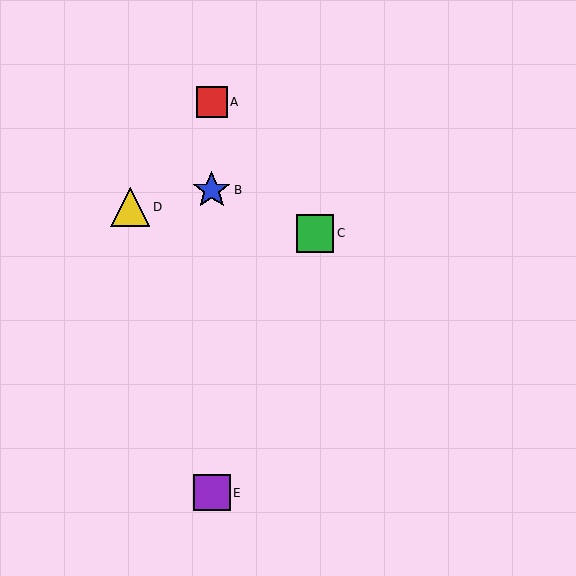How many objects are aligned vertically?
3 objects (A, B, E) are aligned vertically.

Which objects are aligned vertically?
Objects A, B, E are aligned vertically.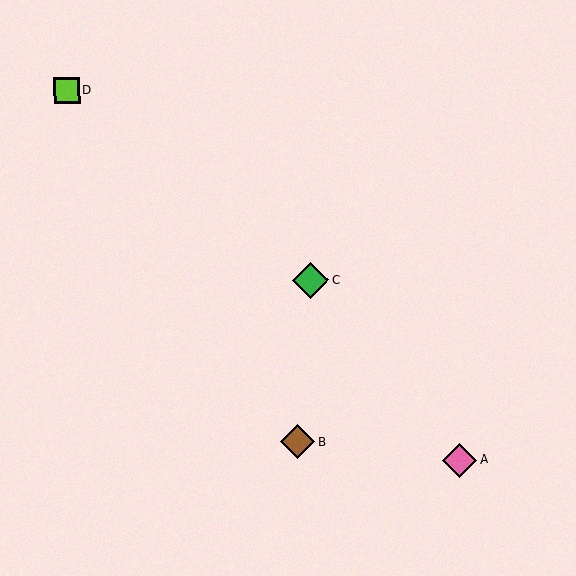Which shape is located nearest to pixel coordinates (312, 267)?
The green diamond (labeled C) at (311, 280) is nearest to that location.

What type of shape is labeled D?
Shape D is a lime square.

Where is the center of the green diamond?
The center of the green diamond is at (311, 280).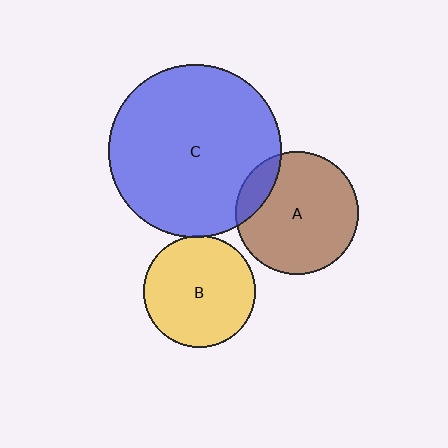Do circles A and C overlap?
Yes.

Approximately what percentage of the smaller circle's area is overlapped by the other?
Approximately 15%.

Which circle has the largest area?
Circle C (blue).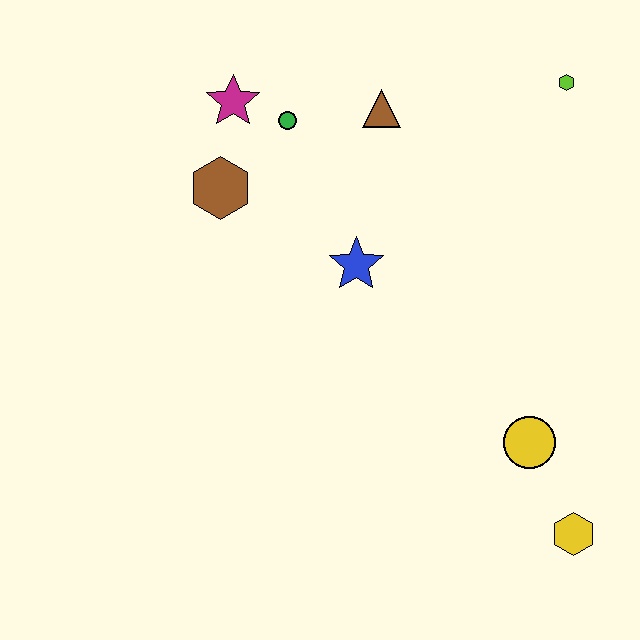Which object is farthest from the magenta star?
The yellow hexagon is farthest from the magenta star.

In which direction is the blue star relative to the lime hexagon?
The blue star is to the left of the lime hexagon.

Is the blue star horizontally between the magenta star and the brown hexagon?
No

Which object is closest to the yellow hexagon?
The yellow circle is closest to the yellow hexagon.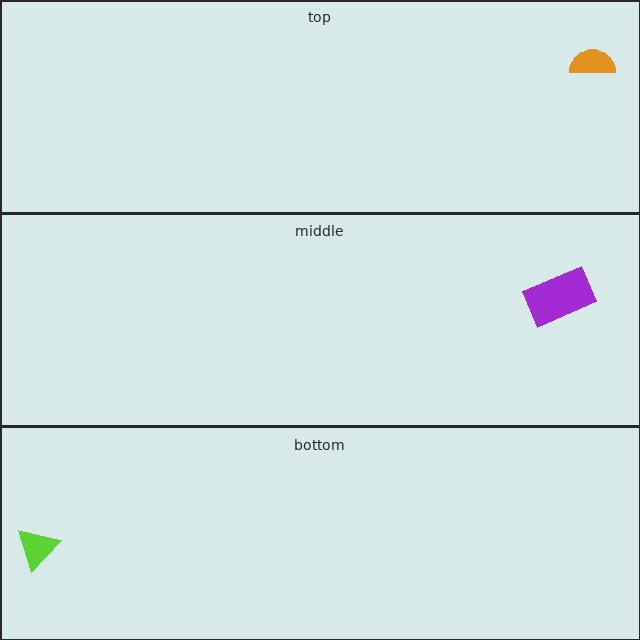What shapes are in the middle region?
The purple rectangle.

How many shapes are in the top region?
1.